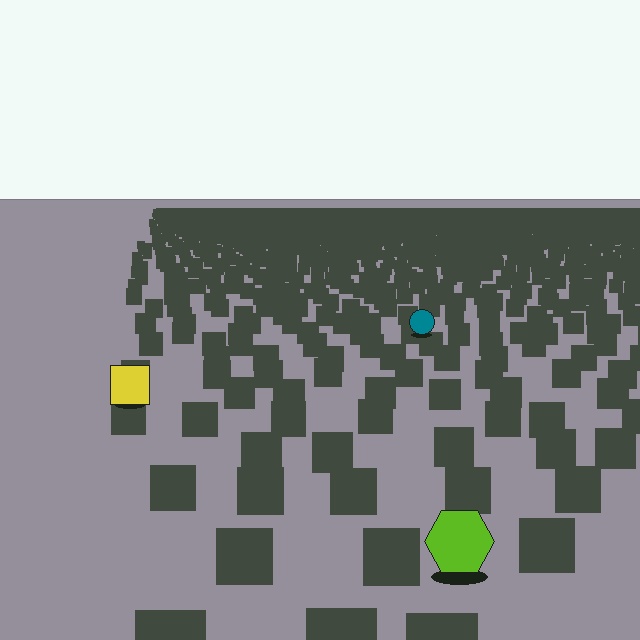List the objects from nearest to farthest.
From nearest to farthest: the lime hexagon, the yellow square, the teal circle.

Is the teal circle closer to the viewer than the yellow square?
No. The yellow square is closer — you can tell from the texture gradient: the ground texture is coarser near it.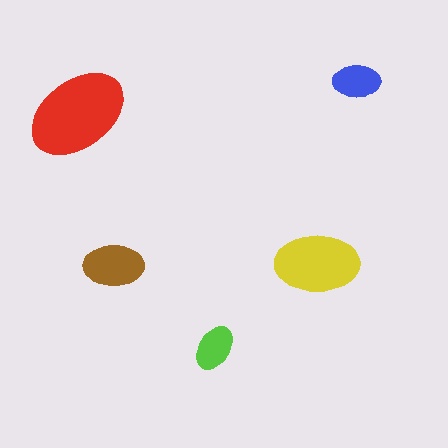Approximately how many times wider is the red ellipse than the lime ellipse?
About 2 times wider.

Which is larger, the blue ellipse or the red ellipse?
The red one.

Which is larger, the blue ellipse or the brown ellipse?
The brown one.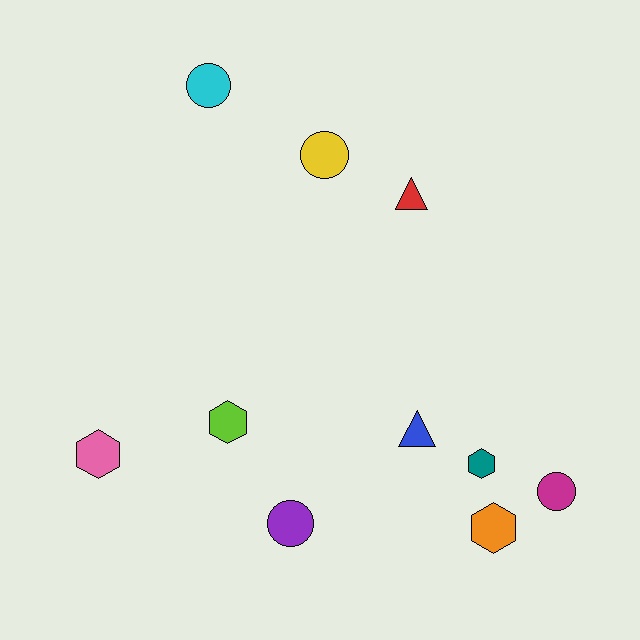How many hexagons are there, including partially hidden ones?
There are 4 hexagons.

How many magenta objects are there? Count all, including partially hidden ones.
There is 1 magenta object.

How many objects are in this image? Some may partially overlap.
There are 10 objects.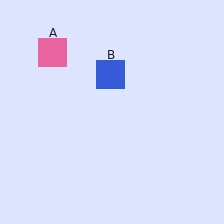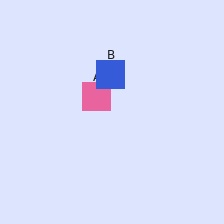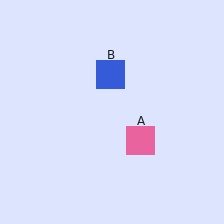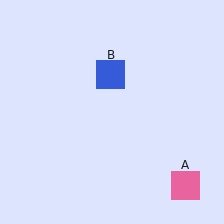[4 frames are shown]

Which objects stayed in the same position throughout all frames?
Blue square (object B) remained stationary.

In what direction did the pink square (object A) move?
The pink square (object A) moved down and to the right.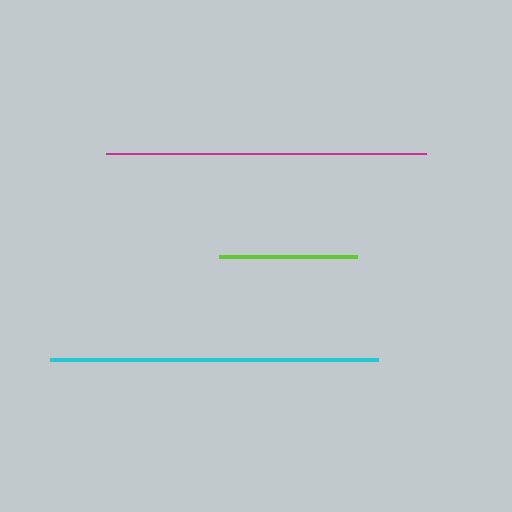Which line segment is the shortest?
The lime line is the shortest at approximately 138 pixels.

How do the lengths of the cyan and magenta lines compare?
The cyan and magenta lines are approximately the same length.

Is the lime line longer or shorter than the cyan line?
The cyan line is longer than the lime line.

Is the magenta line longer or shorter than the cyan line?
The cyan line is longer than the magenta line.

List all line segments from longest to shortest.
From longest to shortest: cyan, magenta, lime.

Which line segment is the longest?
The cyan line is the longest at approximately 328 pixels.